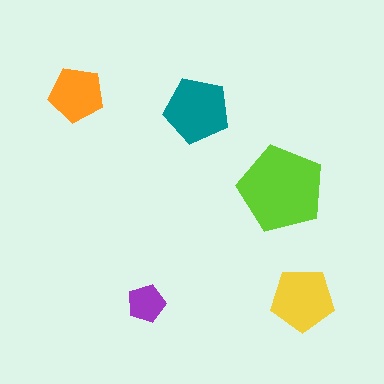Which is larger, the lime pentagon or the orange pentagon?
The lime one.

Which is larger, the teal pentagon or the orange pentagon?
The teal one.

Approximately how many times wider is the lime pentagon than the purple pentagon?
About 2.5 times wider.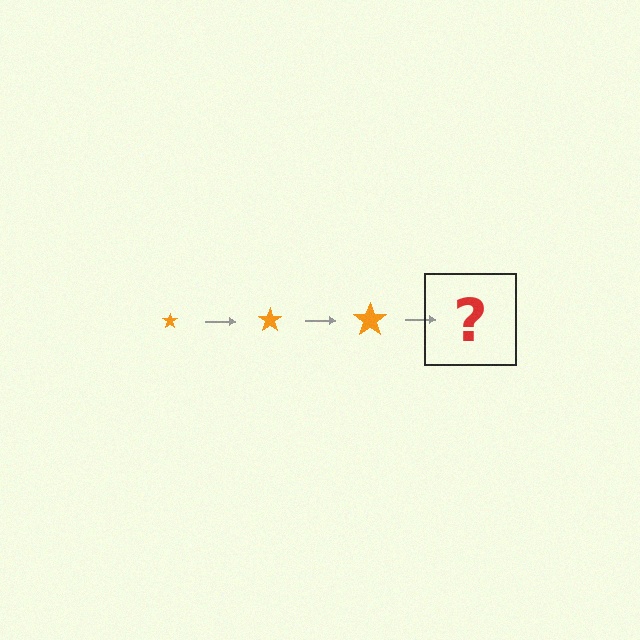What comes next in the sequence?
The next element should be an orange star, larger than the previous one.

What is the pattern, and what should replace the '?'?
The pattern is that the star gets progressively larger each step. The '?' should be an orange star, larger than the previous one.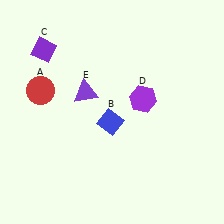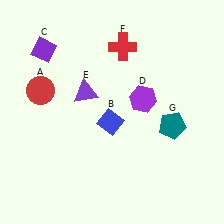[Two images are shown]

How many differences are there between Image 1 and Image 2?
There are 2 differences between the two images.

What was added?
A red cross (F), a teal pentagon (G) were added in Image 2.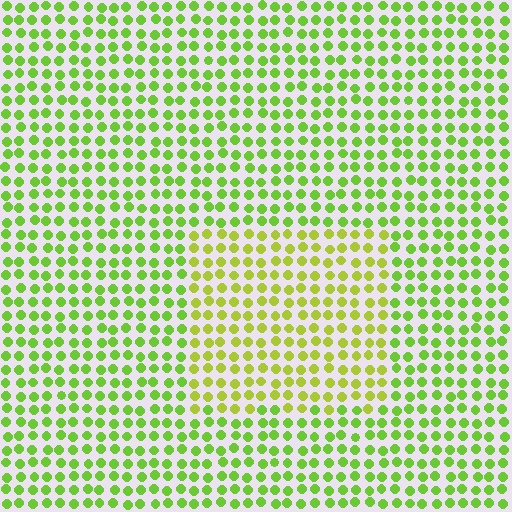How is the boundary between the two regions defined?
The boundary is defined purely by a slight shift in hue (about 25 degrees). Spacing, size, and orientation are identical on both sides.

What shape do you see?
I see a rectangle.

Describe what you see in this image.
The image is filled with small lime elements in a uniform arrangement. A rectangle-shaped region is visible where the elements are tinted to a slightly different hue, forming a subtle color boundary.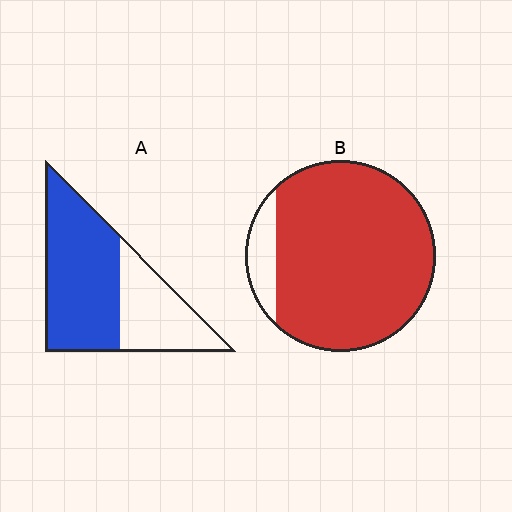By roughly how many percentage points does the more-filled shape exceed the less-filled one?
By roughly 25 percentage points (B over A).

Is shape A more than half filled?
Yes.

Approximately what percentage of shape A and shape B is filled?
A is approximately 65% and B is approximately 90%.